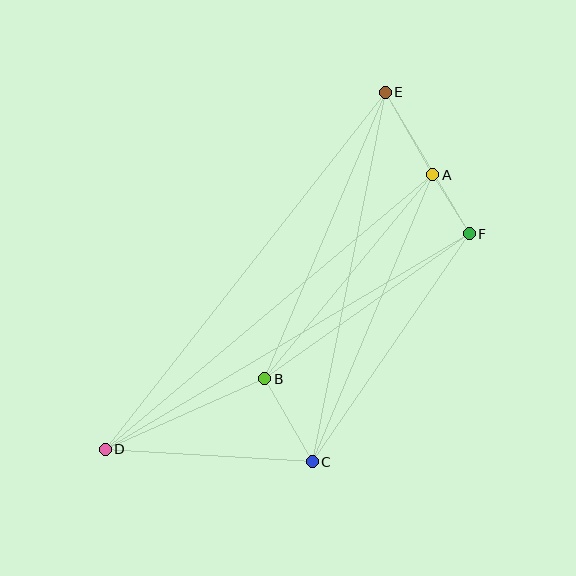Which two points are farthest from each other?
Points D and E are farthest from each other.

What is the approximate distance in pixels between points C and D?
The distance between C and D is approximately 207 pixels.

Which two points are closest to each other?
Points A and F are closest to each other.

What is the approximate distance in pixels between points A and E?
The distance between A and E is approximately 95 pixels.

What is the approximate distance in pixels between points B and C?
The distance between B and C is approximately 96 pixels.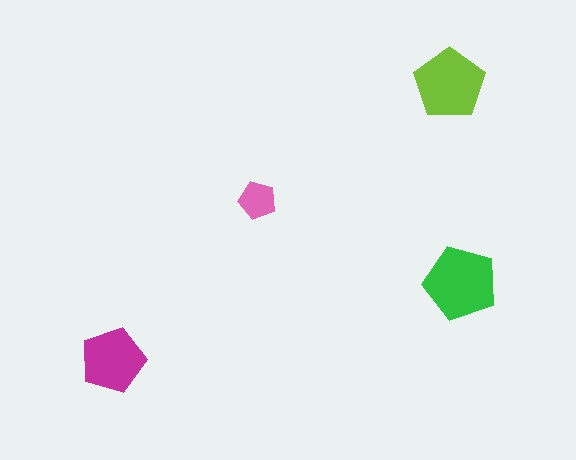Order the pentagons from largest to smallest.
the green one, the lime one, the magenta one, the pink one.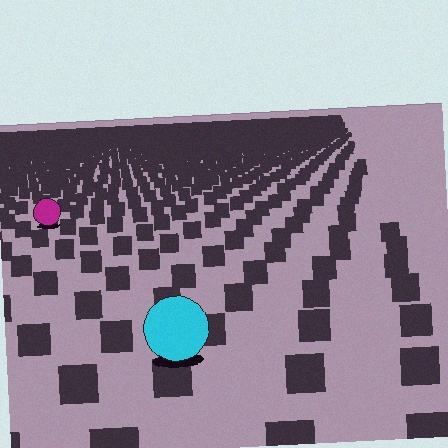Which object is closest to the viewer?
The cyan circle is closest. The texture marks near it are larger and more spread out.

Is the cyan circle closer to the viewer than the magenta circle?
Yes. The cyan circle is closer — you can tell from the texture gradient: the ground texture is coarser near it.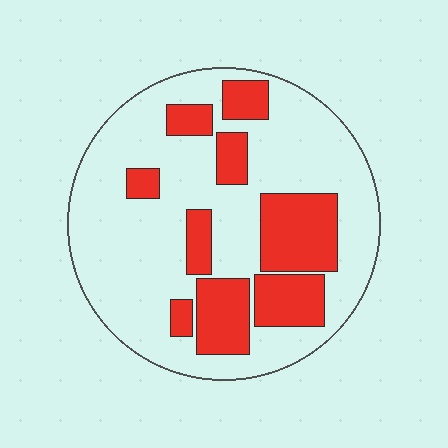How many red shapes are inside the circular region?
9.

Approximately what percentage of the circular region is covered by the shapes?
Approximately 30%.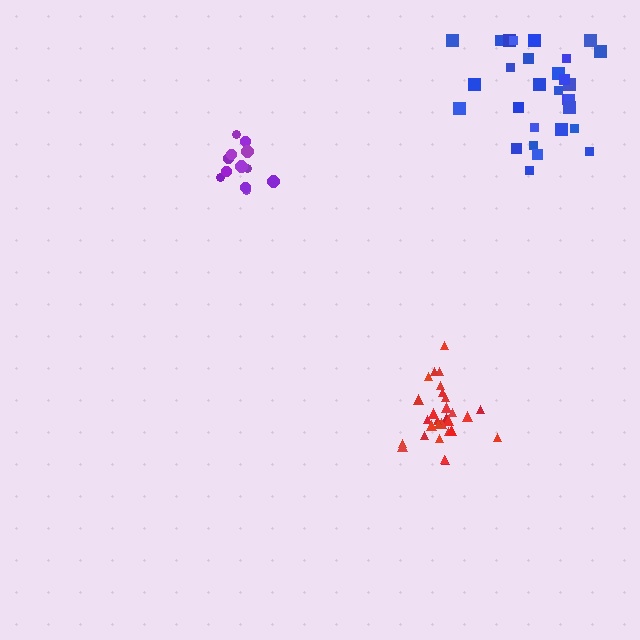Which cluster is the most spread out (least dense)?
Blue.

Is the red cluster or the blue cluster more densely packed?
Red.